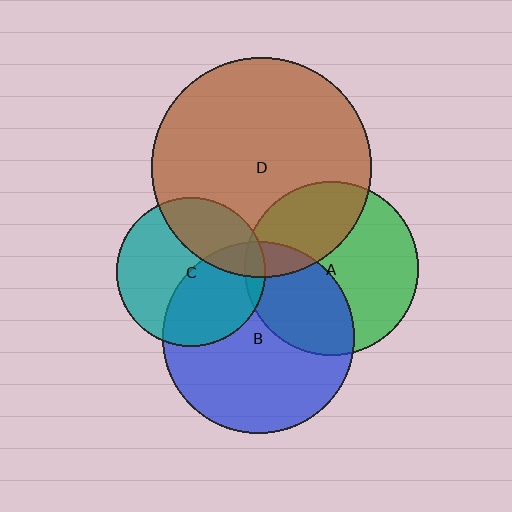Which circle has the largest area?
Circle D (brown).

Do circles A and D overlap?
Yes.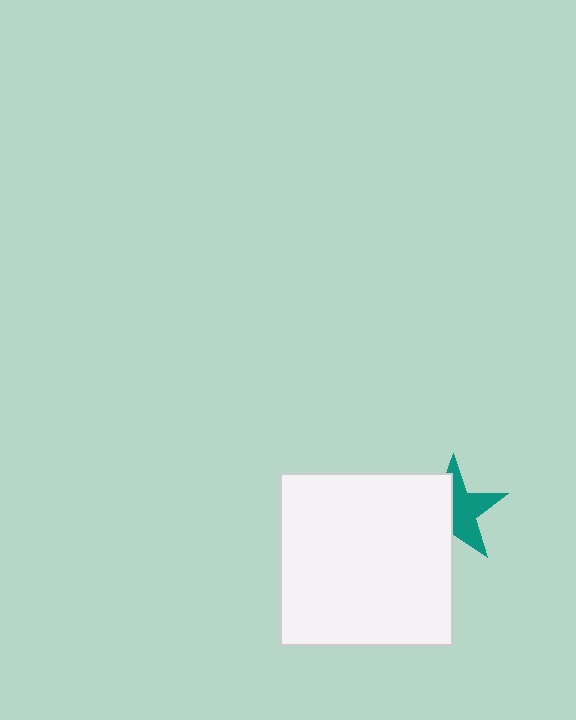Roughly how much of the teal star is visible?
About half of it is visible (roughly 52%).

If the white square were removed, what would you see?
You would see the complete teal star.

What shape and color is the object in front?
The object in front is a white square.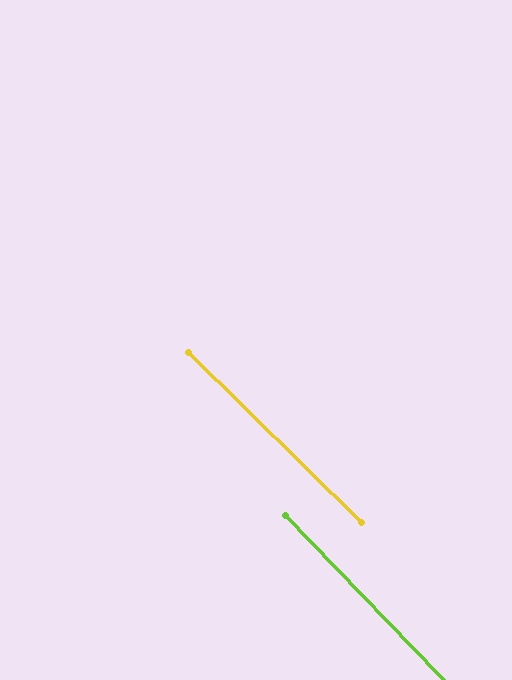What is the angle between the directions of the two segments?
Approximately 2 degrees.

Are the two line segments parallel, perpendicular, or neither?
Parallel — their directions differ by only 1.7°.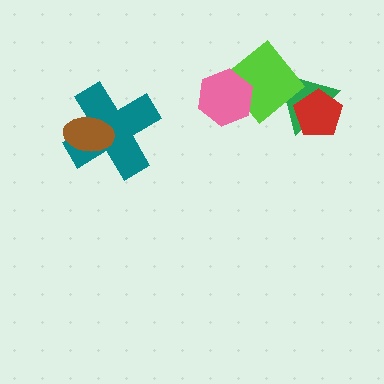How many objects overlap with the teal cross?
1 object overlaps with the teal cross.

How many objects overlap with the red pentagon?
1 object overlaps with the red pentagon.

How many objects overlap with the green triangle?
2 objects overlap with the green triangle.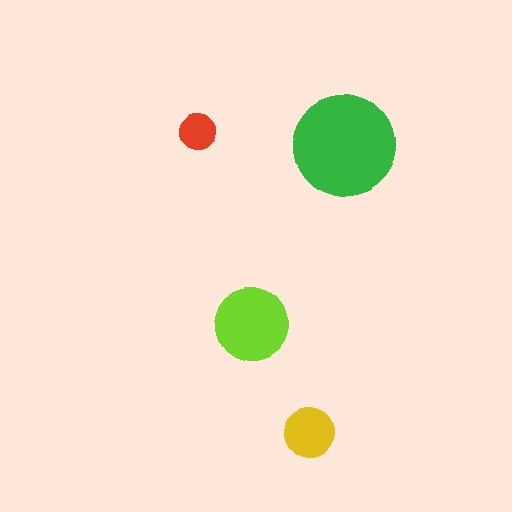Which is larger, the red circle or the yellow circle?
The yellow one.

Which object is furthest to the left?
The red circle is leftmost.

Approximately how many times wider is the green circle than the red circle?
About 3 times wider.